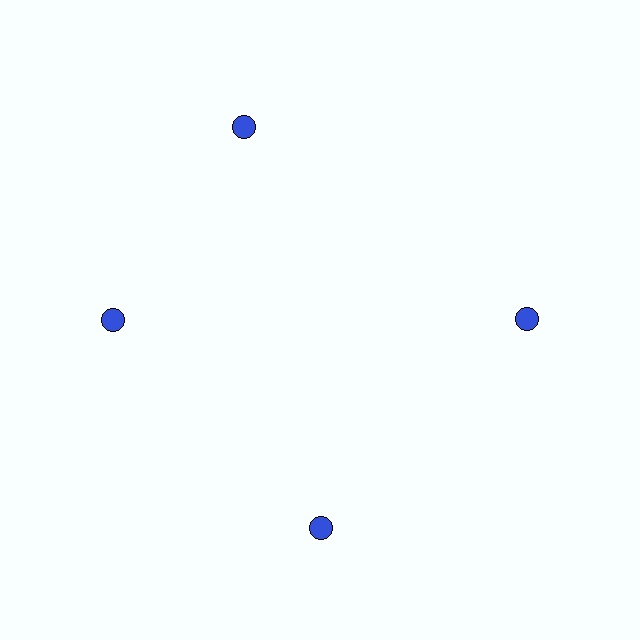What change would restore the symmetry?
The symmetry would be restored by rotating it back into even spacing with its neighbors so that all 4 circles sit at equal angles and equal distance from the center.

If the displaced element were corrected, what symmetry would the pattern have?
It would have 4-fold rotational symmetry — the pattern would map onto itself every 90 degrees.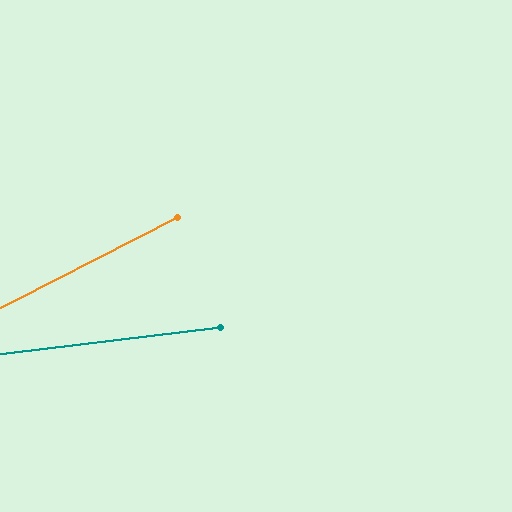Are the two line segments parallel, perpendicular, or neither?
Neither parallel nor perpendicular — they differ by about 20°.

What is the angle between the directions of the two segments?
Approximately 20 degrees.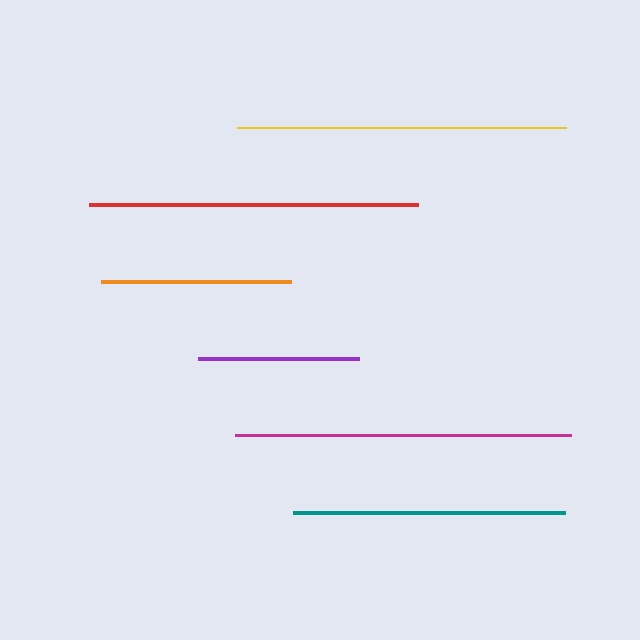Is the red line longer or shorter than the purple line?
The red line is longer than the purple line.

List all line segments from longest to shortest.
From longest to shortest: magenta, red, yellow, teal, orange, purple.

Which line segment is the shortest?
The purple line is the shortest at approximately 161 pixels.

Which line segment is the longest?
The magenta line is the longest at approximately 336 pixels.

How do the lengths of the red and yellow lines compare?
The red and yellow lines are approximately the same length.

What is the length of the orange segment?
The orange segment is approximately 190 pixels long.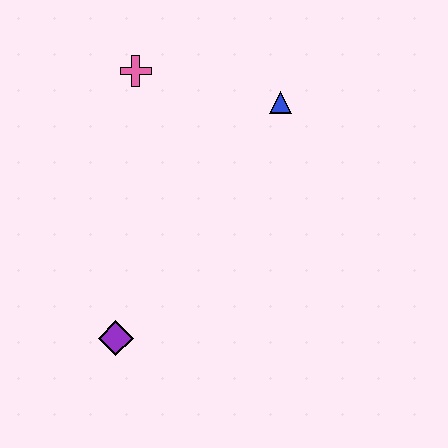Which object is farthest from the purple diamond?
The blue triangle is farthest from the purple diamond.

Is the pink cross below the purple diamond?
No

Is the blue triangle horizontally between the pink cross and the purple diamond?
No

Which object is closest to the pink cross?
The blue triangle is closest to the pink cross.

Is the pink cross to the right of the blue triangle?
No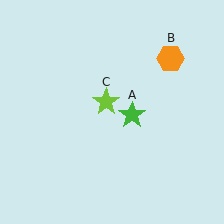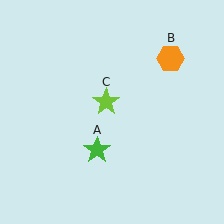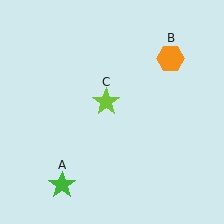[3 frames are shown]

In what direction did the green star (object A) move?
The green star (object A) moved down and to the left.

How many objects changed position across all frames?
1 object changed position: green star (object A).